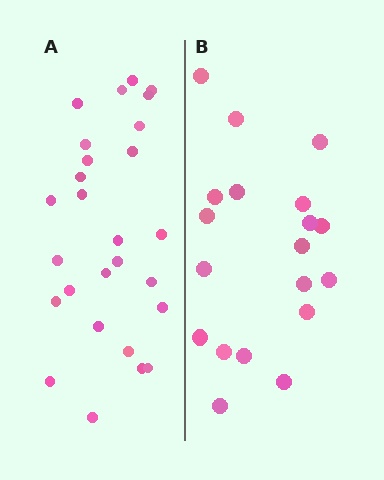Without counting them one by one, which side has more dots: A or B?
Region A (the left region) has more dots.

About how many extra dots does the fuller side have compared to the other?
Region A has roughly 8 or so more dots than region B.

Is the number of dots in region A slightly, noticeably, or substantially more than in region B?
Region A has noticeably more, but not dramatically so. The ratio is roughly 1.4 to 1.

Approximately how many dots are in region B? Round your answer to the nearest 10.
About 20 dots. (The exact count is 19, which rounds to 20.)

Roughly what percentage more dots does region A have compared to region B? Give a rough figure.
About 40% more.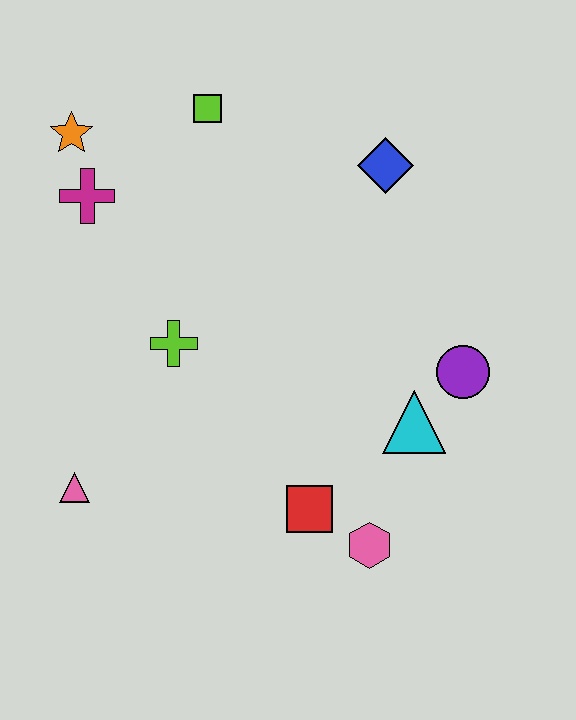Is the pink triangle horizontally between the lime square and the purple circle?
No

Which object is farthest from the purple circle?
The orange star is farthest from the purple circle.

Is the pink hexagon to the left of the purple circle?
Yes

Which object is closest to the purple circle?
The cyan triangle is closest to the purple circle.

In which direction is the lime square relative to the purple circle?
The lime square is above the purple circle.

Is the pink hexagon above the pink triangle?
No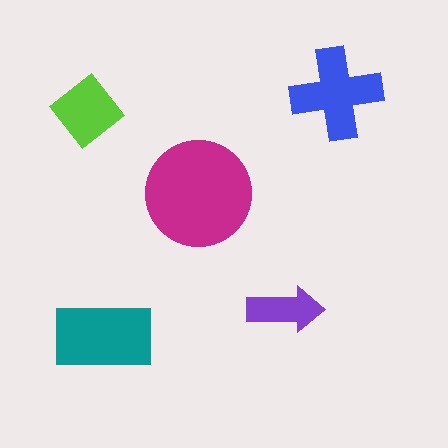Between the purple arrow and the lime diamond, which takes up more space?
The lime diamond.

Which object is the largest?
The magenta circle.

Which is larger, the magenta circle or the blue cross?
The magenta circle.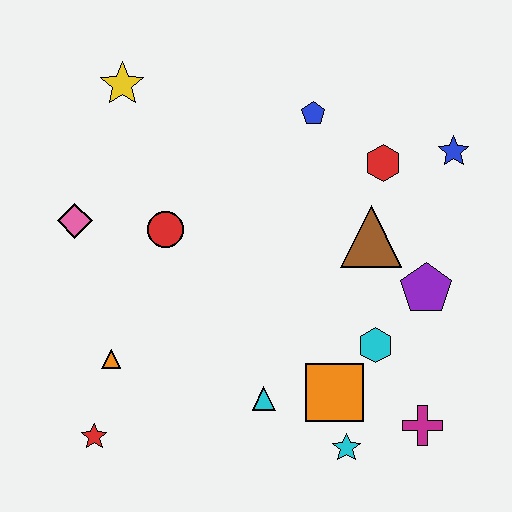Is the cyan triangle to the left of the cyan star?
Yes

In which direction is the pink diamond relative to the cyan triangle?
The pink diamond is to the left of the cyan triangle.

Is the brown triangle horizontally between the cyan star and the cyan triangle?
No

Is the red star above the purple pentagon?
No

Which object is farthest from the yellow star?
The magenta cross is farthest from the yellow star.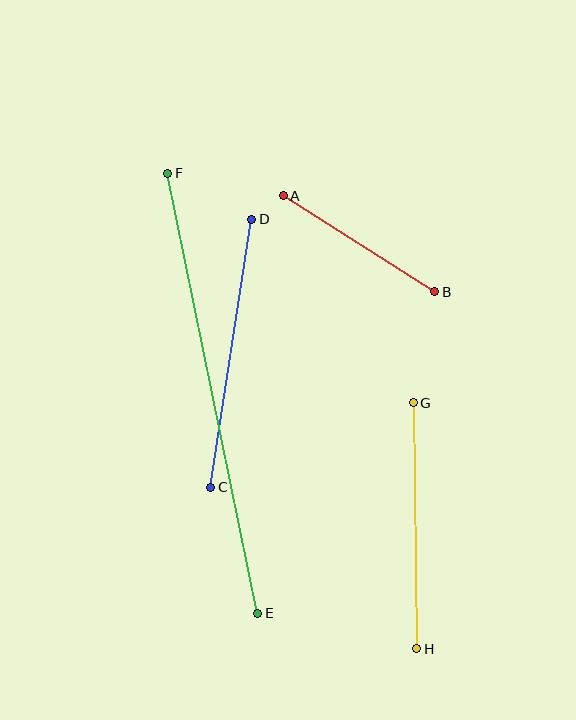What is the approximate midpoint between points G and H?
The midpoint is at approximately (415, 526) pixels.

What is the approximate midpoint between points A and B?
The midpoint is at approximately (359, 244) pixels.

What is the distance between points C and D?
The distance is approximately 271 pixels.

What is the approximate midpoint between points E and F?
The midpoint is at approximately (213, 393) pixels.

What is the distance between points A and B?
The distance is approximately 179 pixels.